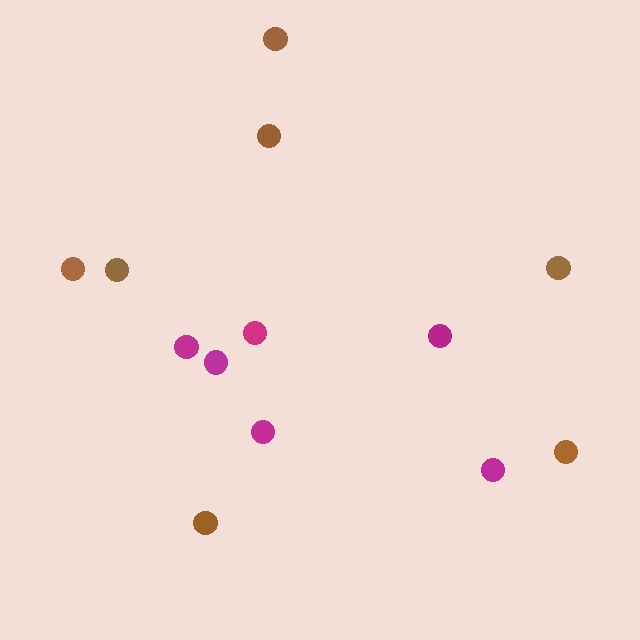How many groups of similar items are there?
There are 2 groups: one group of magenta circles (6) and one group of brown circles (7).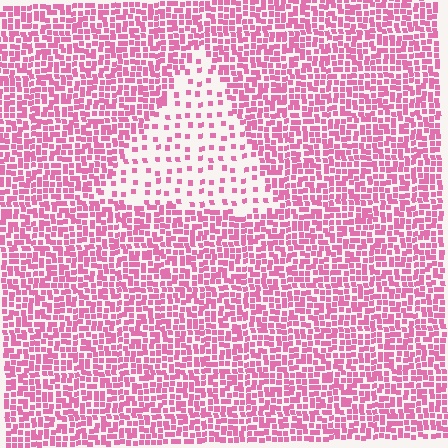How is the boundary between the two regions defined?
The boundary is defined by a change in element density (approximately 3.0x ratio). All elements are the same color, size, and shape.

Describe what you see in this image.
The image contains small pink elements arranged at two different densities. A triangle-shaped region is visible where the elements are less densely packed than the surrounding area.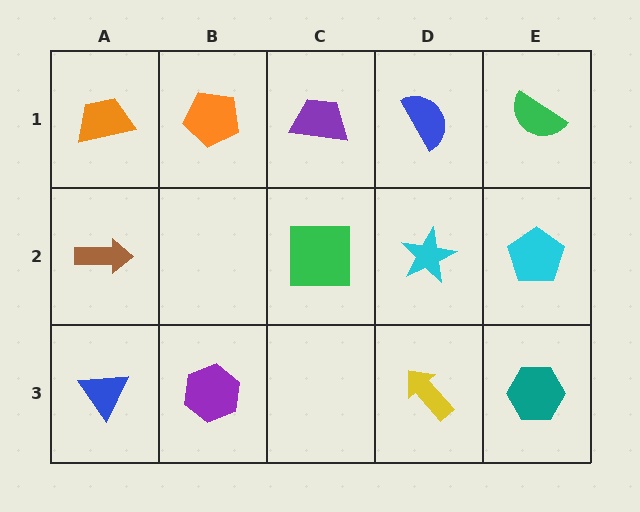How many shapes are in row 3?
4 shapes.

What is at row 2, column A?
A brown arrow.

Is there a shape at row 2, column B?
No, that cell is empty.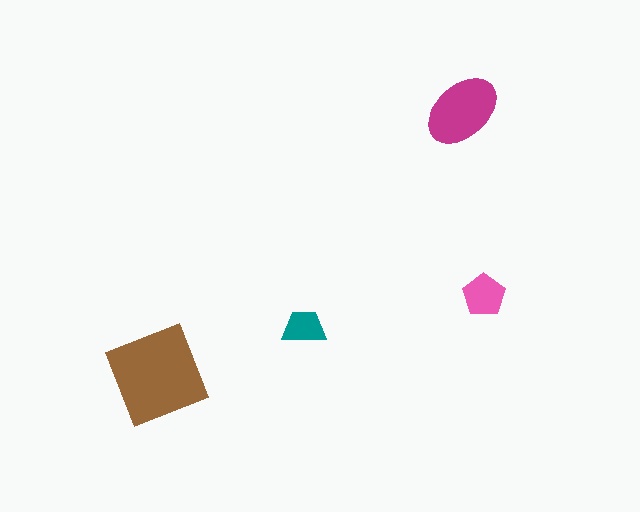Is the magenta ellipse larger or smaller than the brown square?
Smaller.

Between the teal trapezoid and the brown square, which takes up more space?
The brown square.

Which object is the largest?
The brown square.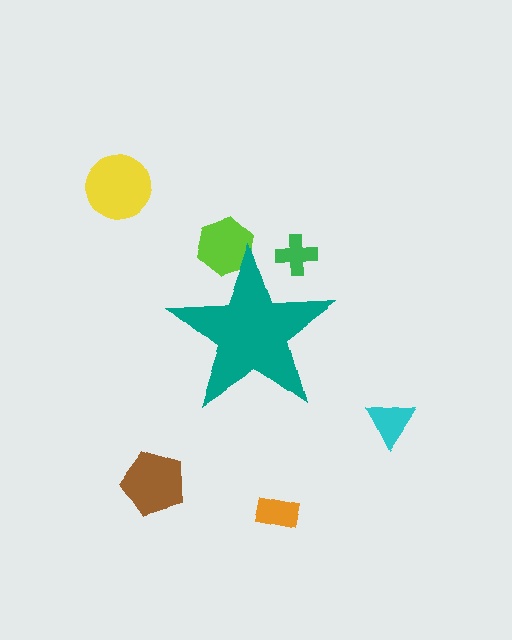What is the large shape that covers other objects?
A teal star.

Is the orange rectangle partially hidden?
No, the orange rectangle is fully visible.